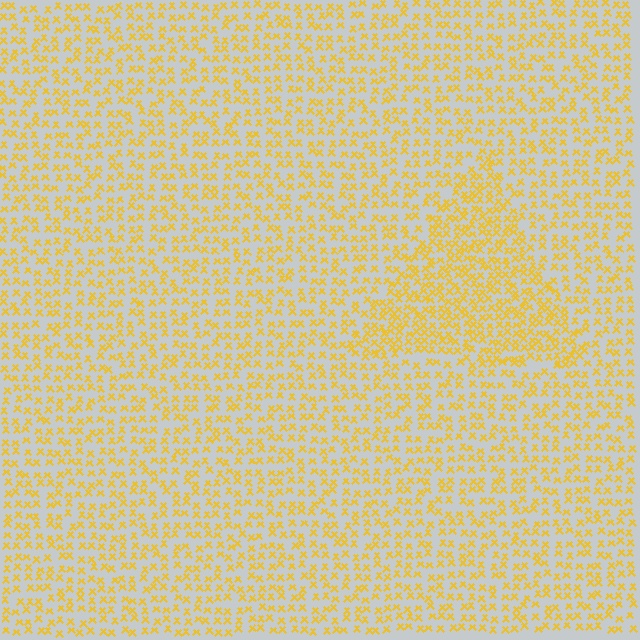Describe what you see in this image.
The image contains small yellow elements arranged at two different densities. A triangle-shaped region is visible where the elements are more densely packed than the surrounding area.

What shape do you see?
I see a triangle.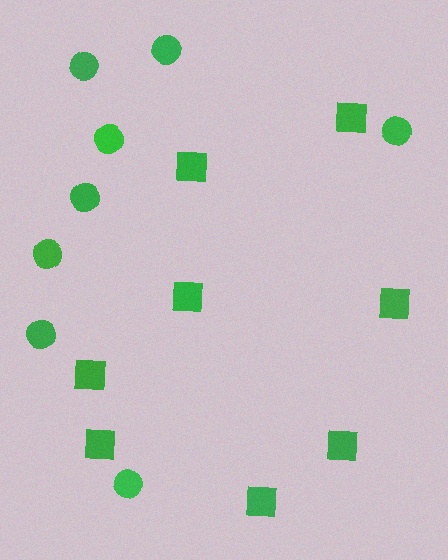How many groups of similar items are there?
There are 2 groups: one group of squares (8) and one group of circles (8).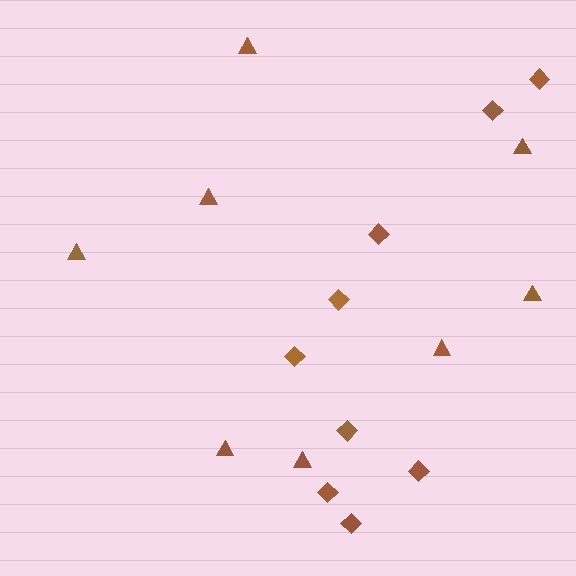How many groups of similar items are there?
There are 2 groups: one group of diamonds (9) and one group of triangles (8).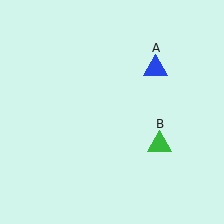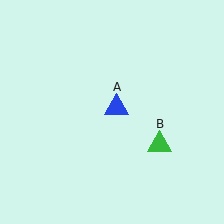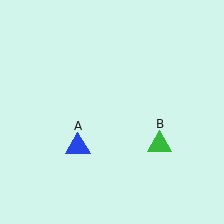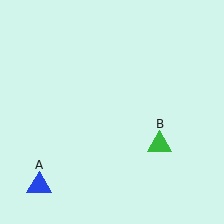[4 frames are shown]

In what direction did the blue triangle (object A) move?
The blue triangle (object A) moved down and to the left.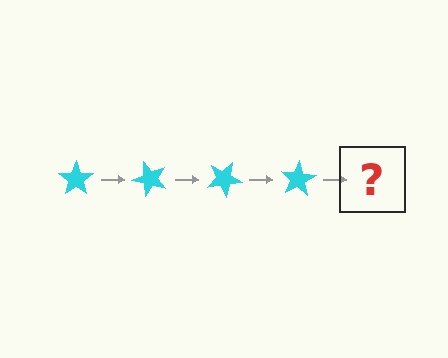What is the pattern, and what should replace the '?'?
The pattern is that the star rotates 50 degrees each step. The '?' should be a cyan star rotated 200 degrees.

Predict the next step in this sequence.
The next step is a cyan star rotated 200 degrees.